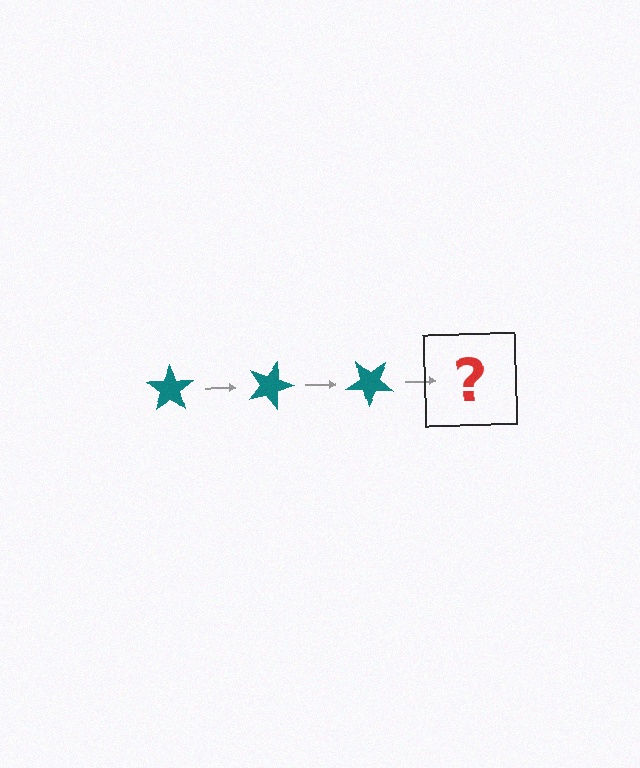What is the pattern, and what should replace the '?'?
The pattern is that the star rotates 20 degrees each step. The '?' should be a teal star rotated 60 degrees.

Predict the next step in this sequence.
The next step is a teal star rotated 60 degrees.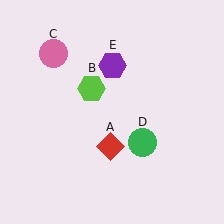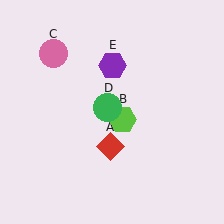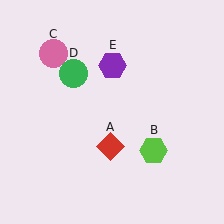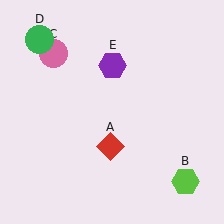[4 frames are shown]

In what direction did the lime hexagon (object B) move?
The lime hexagon (object B) moved down and to the right.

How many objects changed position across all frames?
2 objects changed position: lime hexagon (object B), green circle (object D).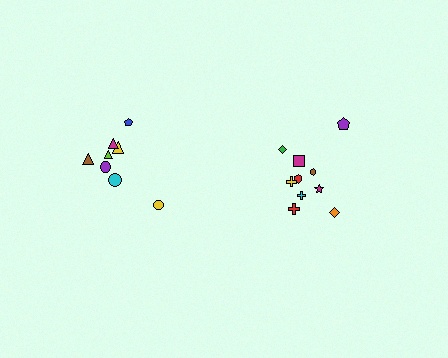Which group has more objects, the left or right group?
The right group.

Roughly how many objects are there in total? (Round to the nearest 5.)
Roughly 20 objects in total.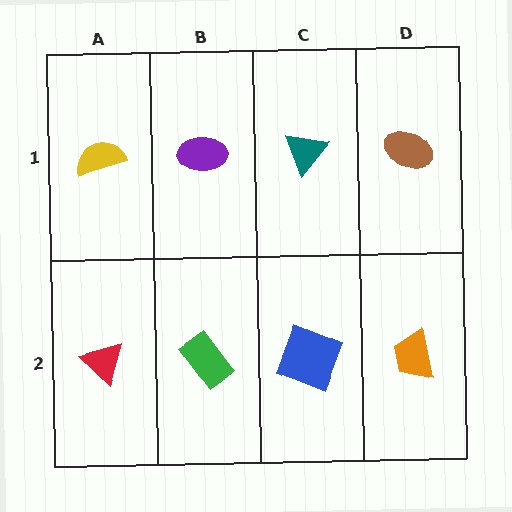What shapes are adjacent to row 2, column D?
A brown ellipse (row 1, column D), a blue square (row 2, column C).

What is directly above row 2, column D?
A brown ellipse.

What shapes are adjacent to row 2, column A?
A yellow semicircle (row 1, column A), a green rectangle (row 2, column B).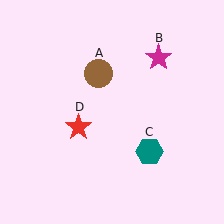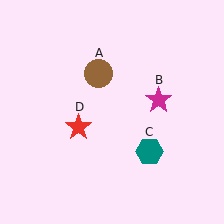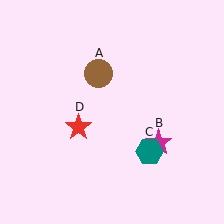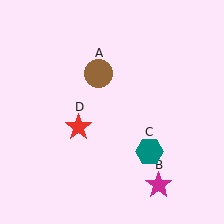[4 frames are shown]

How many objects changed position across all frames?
1 object changed position: magenta star (object B).